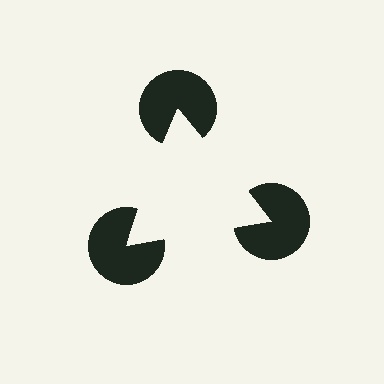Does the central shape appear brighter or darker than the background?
It typically appears slightly brighter than the background, even though no actual brightness change is drawn.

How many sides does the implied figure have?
3 sides.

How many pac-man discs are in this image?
There are 3 — one at each vertex of the illusory triangle.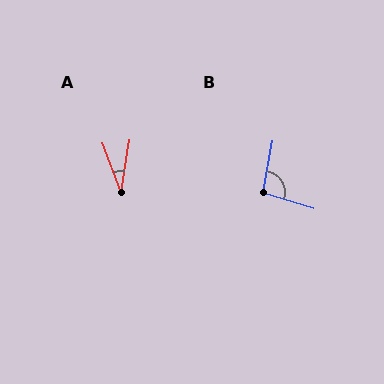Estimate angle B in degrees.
Approximately 97 degrees.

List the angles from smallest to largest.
A (30°), B (97°).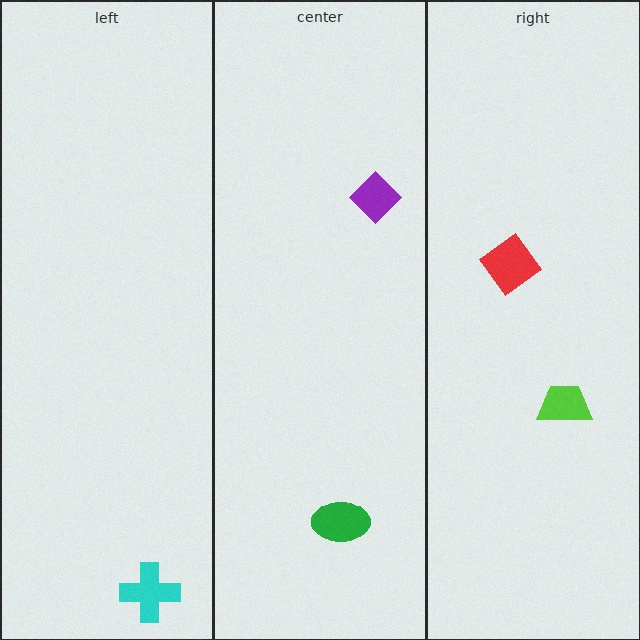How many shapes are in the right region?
2.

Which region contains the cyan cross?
The left region.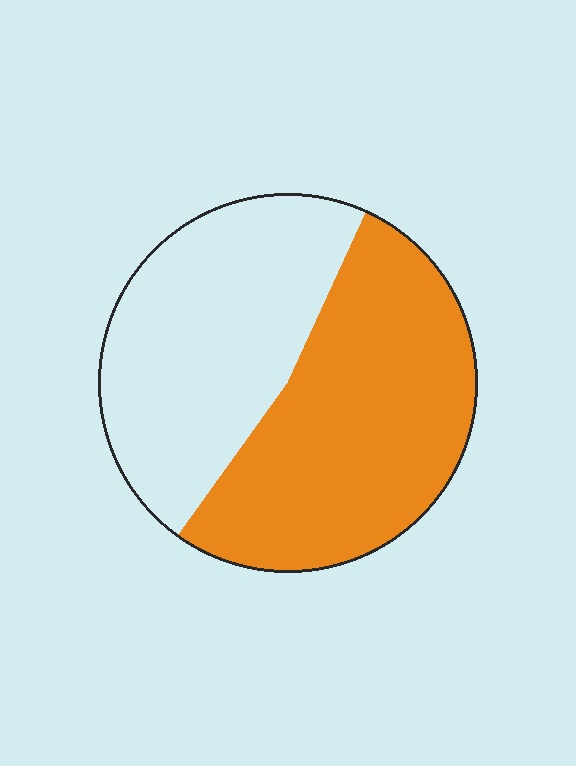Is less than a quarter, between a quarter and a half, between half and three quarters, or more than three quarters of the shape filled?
Between half and three quarters.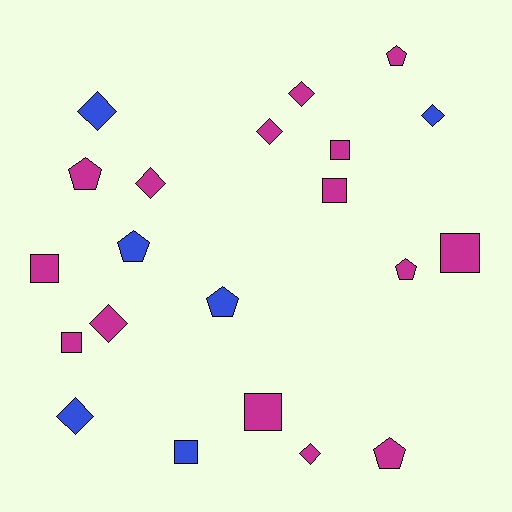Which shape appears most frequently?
Diamond, with 8 objects.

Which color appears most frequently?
Magenta, with 15 objects.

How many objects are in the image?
There are 21 objects.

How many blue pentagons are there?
There are 2 blue pentagons.